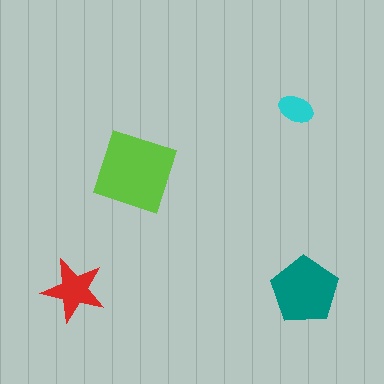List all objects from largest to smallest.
The lime diamond, the teal pentagon, the red star, the cyan ellipse.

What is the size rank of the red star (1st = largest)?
3rd.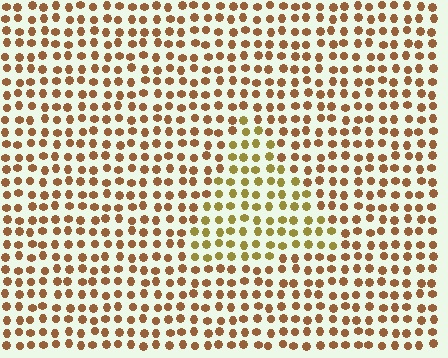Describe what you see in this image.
The image is filled with small brown elements in a uniform arrangement. A triangle-shaped region is visible where the elements are tinted to a slightly different hue, forming a subtle color boundary.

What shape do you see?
I see a triangle.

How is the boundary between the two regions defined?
The boundary is defined purely by a slight shift in hue (about 30 degrees). Spacing, size, and orientation are identical on both sides.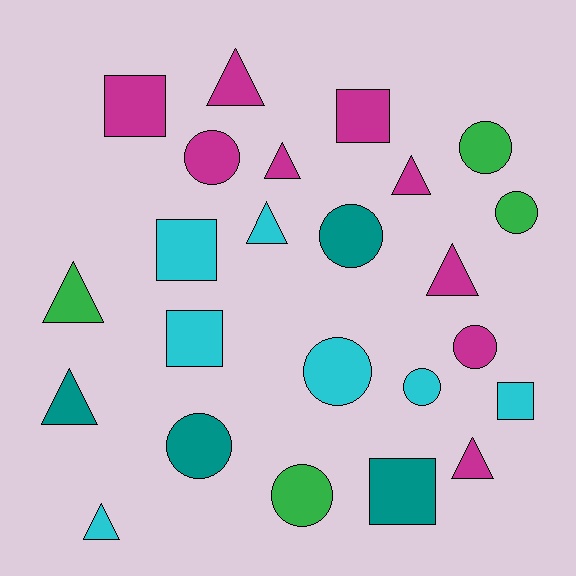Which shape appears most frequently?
Triangle, with 9 objects.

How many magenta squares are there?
There are 2 magenta squares.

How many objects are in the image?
There are 24 objects.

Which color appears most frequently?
Magenta, with 9 objects.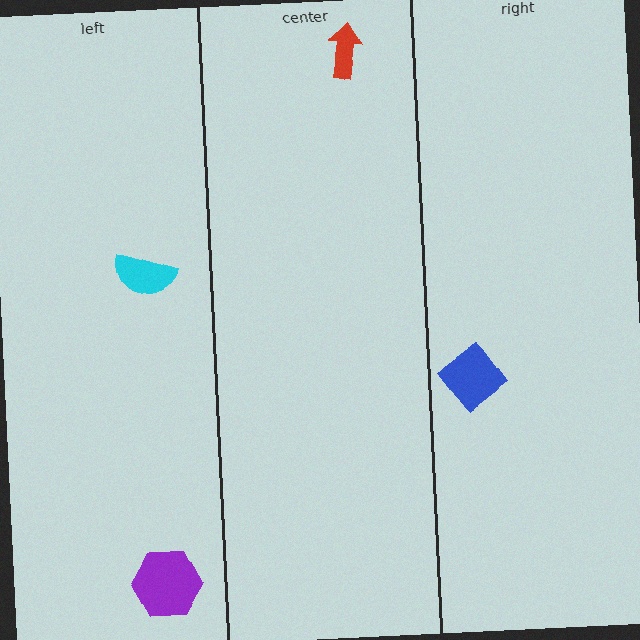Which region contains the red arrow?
The center region.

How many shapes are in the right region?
1.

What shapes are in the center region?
The red arrow.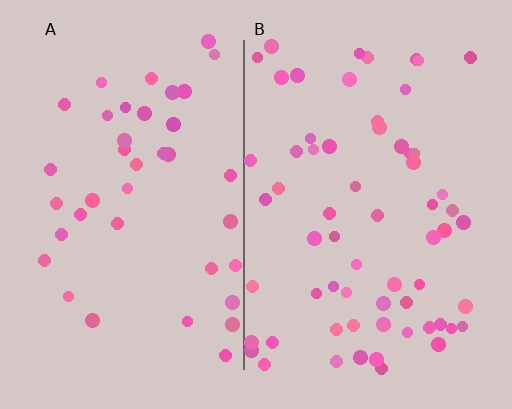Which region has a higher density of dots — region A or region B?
B (the right).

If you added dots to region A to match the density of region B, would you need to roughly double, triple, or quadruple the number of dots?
Approximately double.